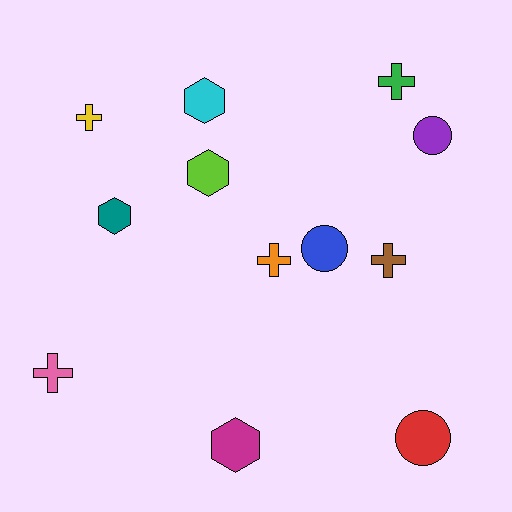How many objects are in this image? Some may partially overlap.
There are 12 objects.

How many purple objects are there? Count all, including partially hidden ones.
There is 1 purple object.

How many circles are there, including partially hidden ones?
There are 3 circles.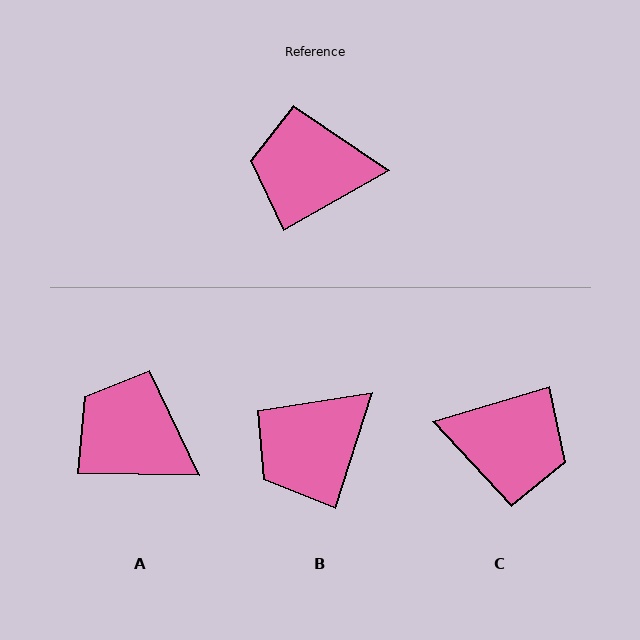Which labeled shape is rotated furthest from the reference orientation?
C, about 167 degrees away.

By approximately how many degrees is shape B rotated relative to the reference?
Approximately 43 degrees counter-clockwise.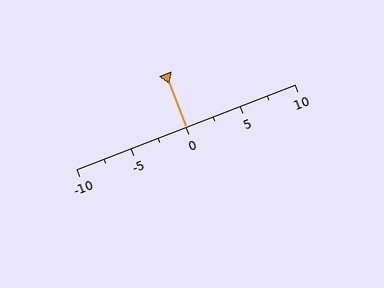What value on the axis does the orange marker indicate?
The marker indicates approximately 0.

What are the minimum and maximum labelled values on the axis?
The axis runs from -10 to 10.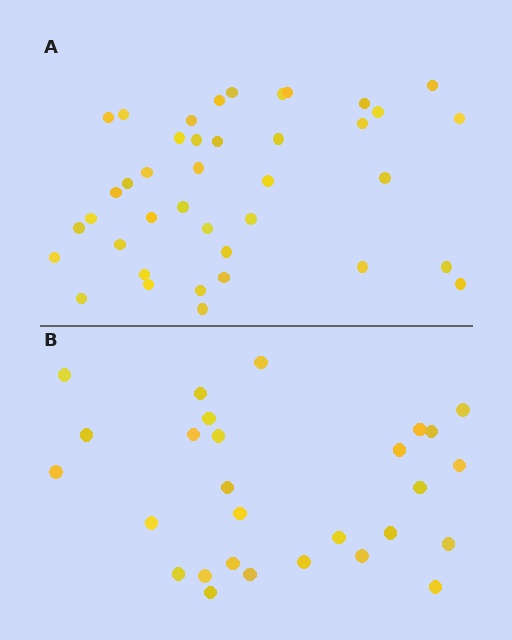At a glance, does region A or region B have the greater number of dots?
Region A (the top region) has more dots.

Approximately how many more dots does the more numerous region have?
Region A has roughly 12 or so more dots than region B.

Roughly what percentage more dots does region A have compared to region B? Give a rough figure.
About 45% more.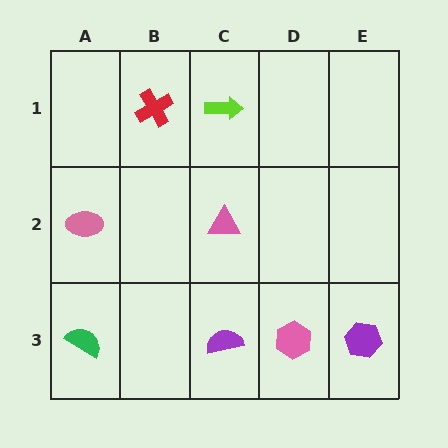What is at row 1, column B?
A red cross.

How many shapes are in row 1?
2 shapes.